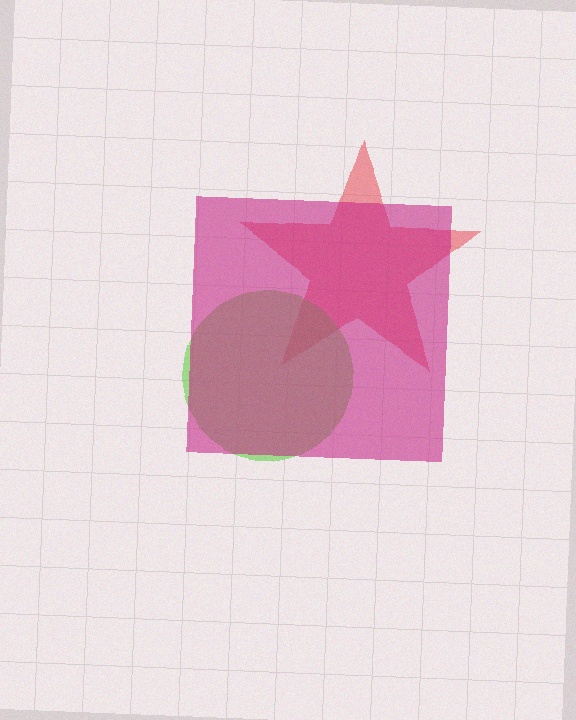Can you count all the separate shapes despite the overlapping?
Yes, there are 3 separate shapes.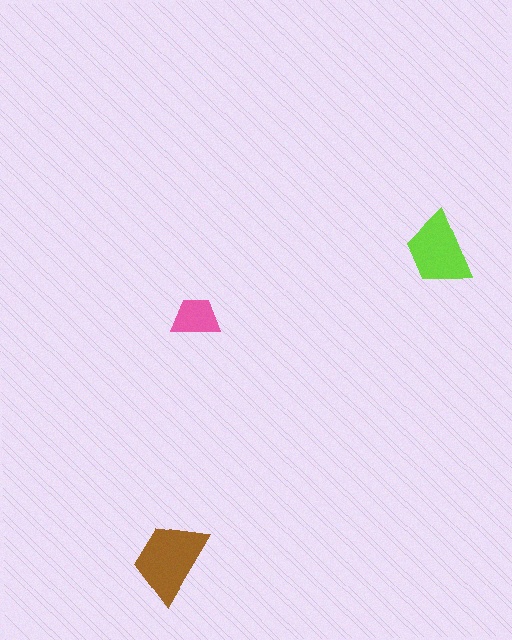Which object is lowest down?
The brown trapezoid is bottommost.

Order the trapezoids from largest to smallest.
the brown one, the lime one, the pink one.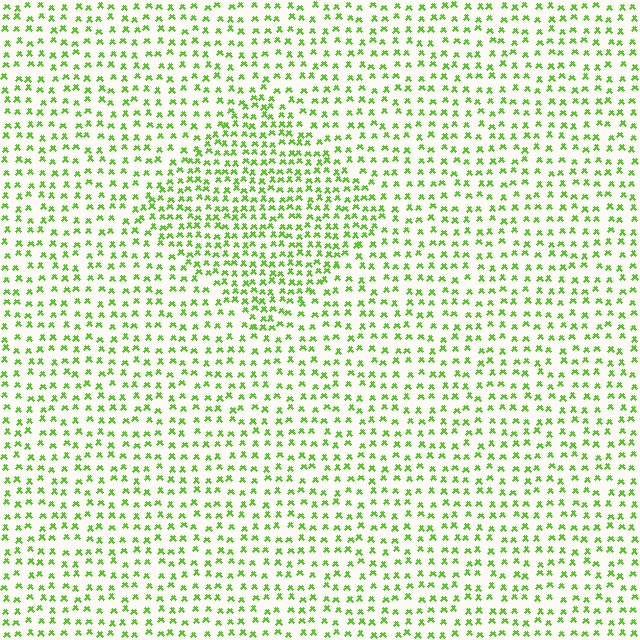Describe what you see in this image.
The image contains small lime elements arranged at two different densities. A diamond-shaped region is visible where the elements are more densely packed than the surrounding area.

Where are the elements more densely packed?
The elements are more densely packed inside the diamond boundary.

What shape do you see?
I see a diamond.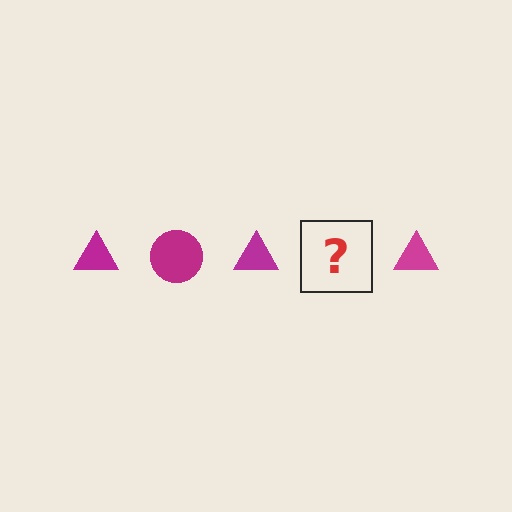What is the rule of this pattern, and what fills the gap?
The rule is that the pattern cycles through triangle, circle shapes in magenta. The gap should be filled with a magenta circle.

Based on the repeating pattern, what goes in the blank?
The blank should be a magenta circle.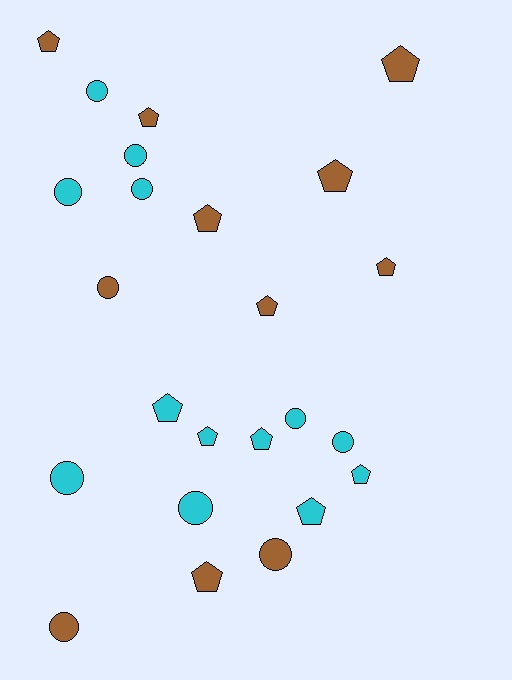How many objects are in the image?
There are 24 objects.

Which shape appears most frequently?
Pentagon, with 13 objects.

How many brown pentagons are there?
There are 8 brown pentagons.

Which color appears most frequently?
Cyan, with 13 objects.